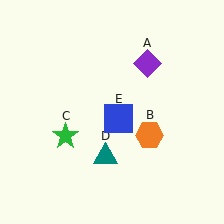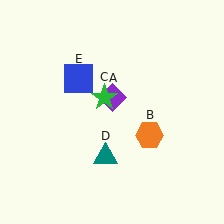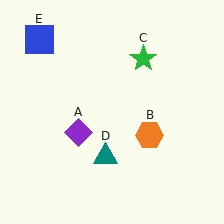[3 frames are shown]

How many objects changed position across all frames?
3 objects changed position: purple diamond (object A), green star (object C), blue square (object E).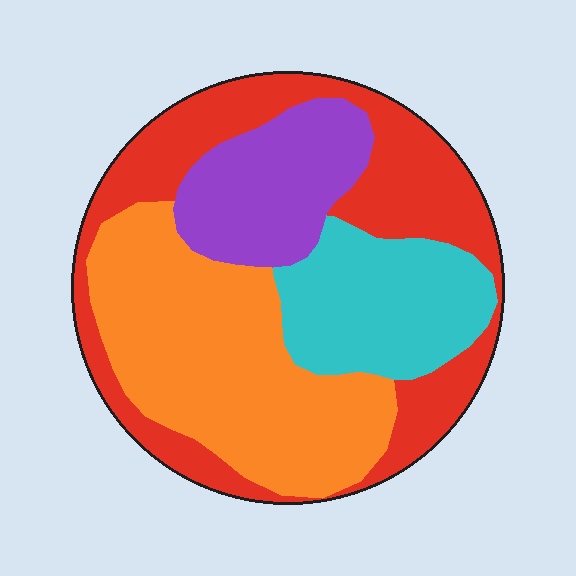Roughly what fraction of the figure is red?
Red covers roughly 35% of the figure.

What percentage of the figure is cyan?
Cyan covers about 20% of the figure.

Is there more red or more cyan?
Red.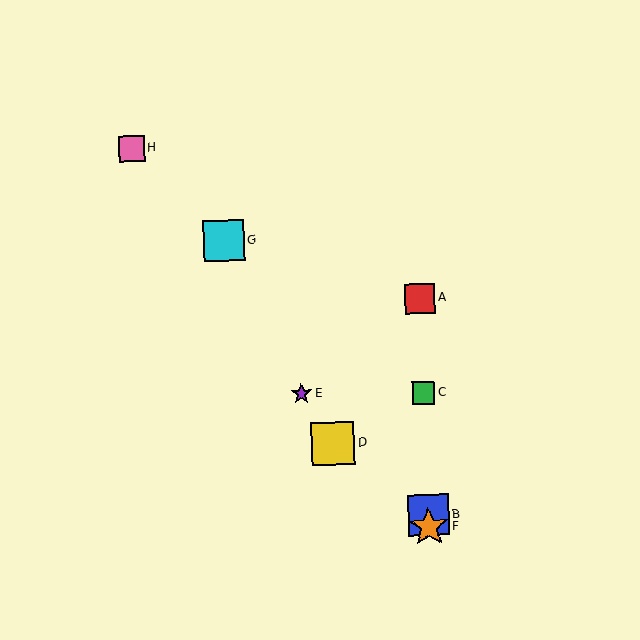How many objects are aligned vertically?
4 objects (A, B, C, F) are aligned vertically.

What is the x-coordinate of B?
Object B is at x≈428.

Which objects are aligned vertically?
Objects A, B, C, F are aligned vertically.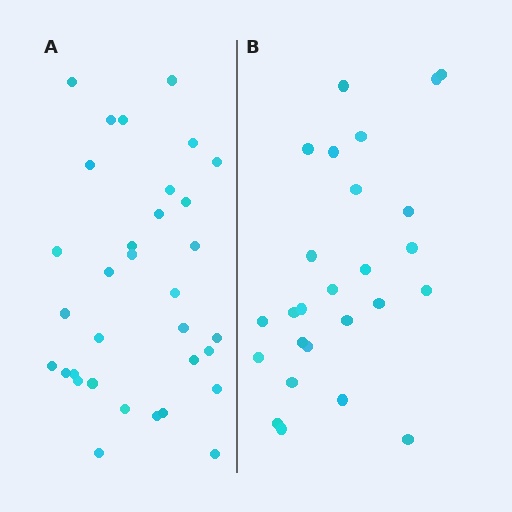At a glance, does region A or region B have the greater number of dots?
Region A (the left region) has more dots.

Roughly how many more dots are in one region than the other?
Region A has roughly 8 or so more dots than region B.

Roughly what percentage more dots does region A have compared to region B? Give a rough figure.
About 25% more.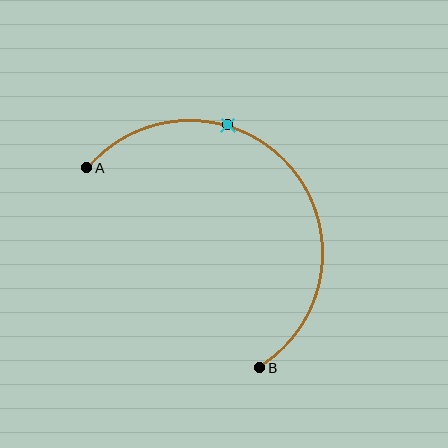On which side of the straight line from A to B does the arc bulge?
The arc bulges above and to the right of the straight line connecting A and B.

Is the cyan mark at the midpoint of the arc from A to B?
No. The cyan mark lies on the arc but is closer to endpoint A. The arc midpoint would be at the point on the curve equidistant along the arc from both A and B.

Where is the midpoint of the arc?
The arc midpoint is the point on the curve farthest from the straight line joining A and B. It sits above and to the right of that line.